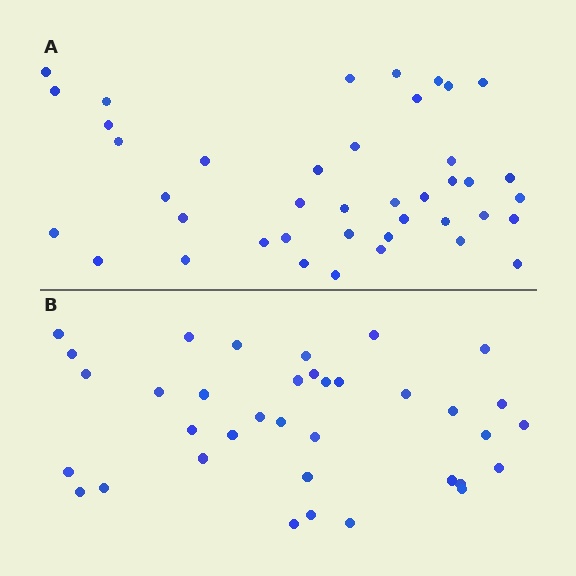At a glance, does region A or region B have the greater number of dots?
Region A (the top region) has more dots.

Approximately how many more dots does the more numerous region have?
Region A has about 5 more dots than region B.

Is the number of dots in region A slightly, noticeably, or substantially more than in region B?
Region A has only slightly more — the two regions are fairly close. The ratio is roughly 1.1 to 1.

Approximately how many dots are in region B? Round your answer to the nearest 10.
About 40 dots. (The exact count is 36, which rounds to 40.)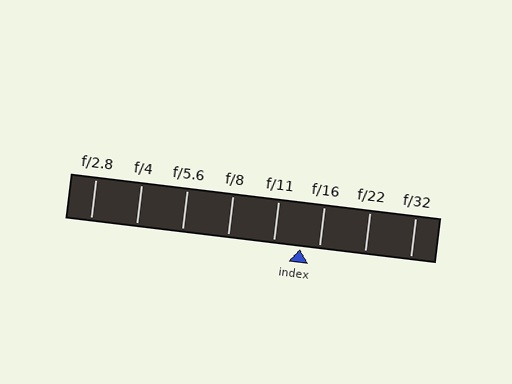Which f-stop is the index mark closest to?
The index mark is closest to f/16.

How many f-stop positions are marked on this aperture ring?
There are 8 f-stop positions marked.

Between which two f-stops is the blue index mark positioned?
The index mark is between f/11 and f/16.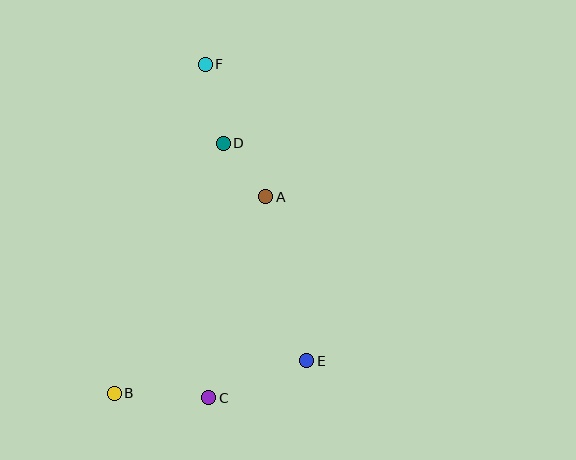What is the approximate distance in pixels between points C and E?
The distance between C and E is approximately 105 pixels.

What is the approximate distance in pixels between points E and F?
The distance between E and F is approximately 314 pixels.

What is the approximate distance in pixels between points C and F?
The distance between C and F is approximately 334 pixels.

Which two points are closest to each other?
Points A and D are closest to each other.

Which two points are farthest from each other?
Points B and F are farthest from each other.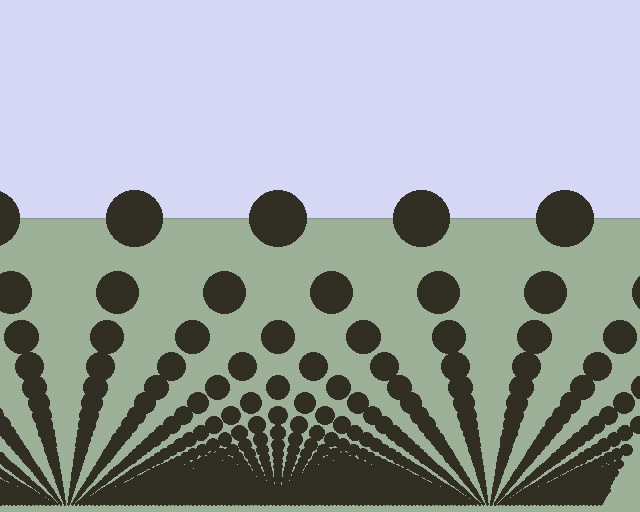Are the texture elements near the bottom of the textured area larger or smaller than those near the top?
Smaller. The gradient is inverted — elements near the bottom are smaller and denser.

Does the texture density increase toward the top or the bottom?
Density increases toward the bottom.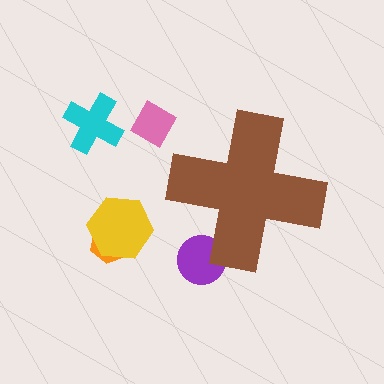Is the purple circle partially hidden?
Yes, the purple circle is partially hidden behind the brown cross.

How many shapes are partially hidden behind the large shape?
1 shape is partially hidden.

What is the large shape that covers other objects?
A brown cross.